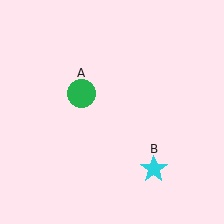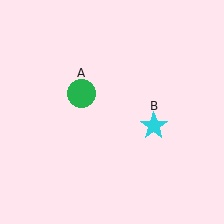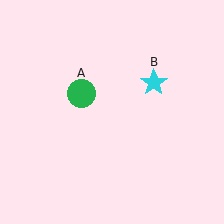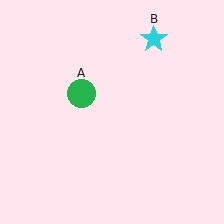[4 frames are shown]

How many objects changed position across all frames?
1 object changed position: cyan star (object B).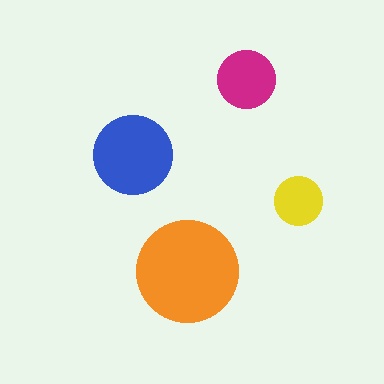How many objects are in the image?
There are 4 objects in the image.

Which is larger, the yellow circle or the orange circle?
The orange one.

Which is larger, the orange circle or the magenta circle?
The orange one.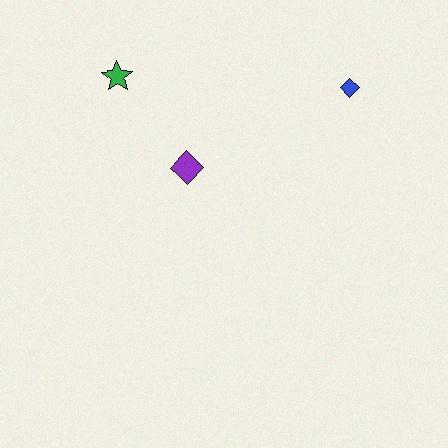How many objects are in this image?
There are 3 objects.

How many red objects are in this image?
There are no red objects.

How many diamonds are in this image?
There are 2 diamonds.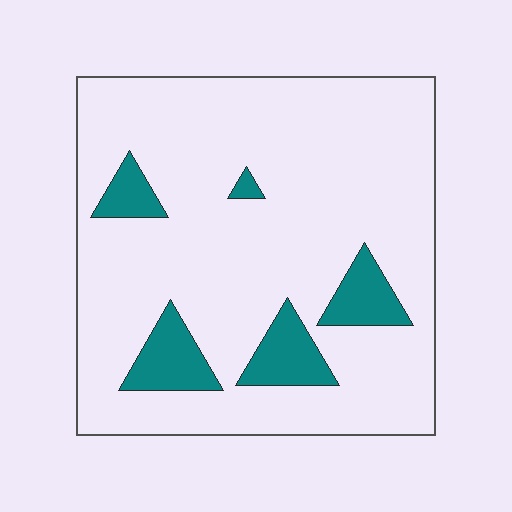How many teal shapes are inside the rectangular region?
5.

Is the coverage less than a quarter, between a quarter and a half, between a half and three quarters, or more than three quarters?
Less than a quarter.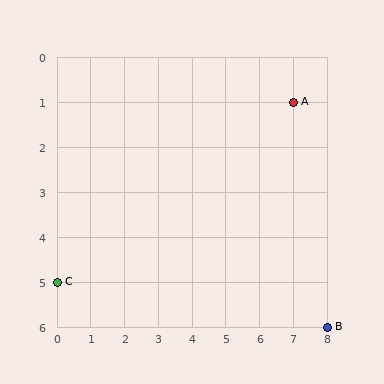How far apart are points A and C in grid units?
Points A and C are 7 columns and 4 rows apart (about 8.1 grid units diagonally).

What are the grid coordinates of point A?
Point A is at grid coordinates (7, 1).